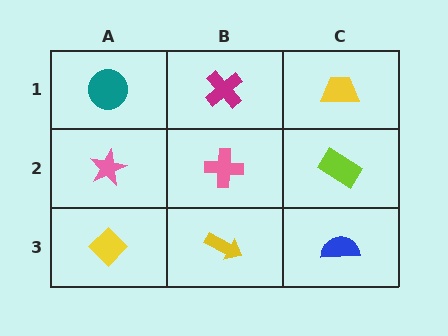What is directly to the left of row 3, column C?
A yellow arrow.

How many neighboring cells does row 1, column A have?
2.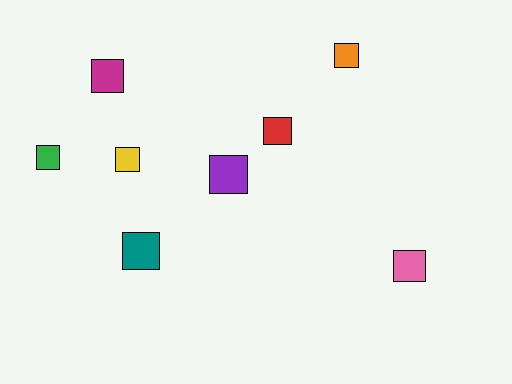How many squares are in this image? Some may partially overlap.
There are 8 squares.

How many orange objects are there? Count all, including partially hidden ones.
There is 1 orange object.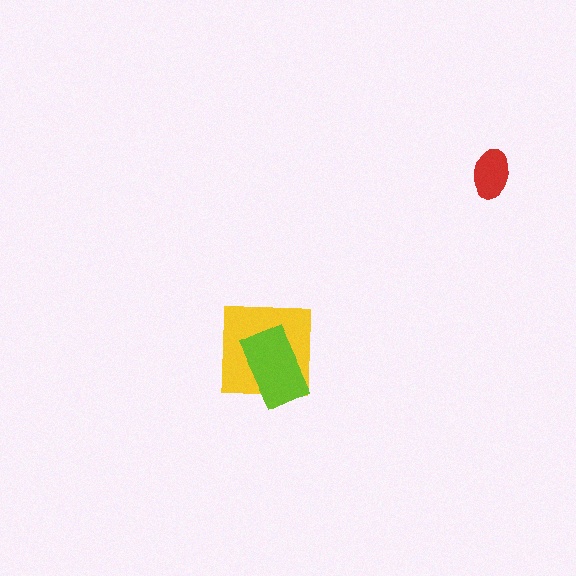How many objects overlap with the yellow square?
1 object overlaps with the yellow square.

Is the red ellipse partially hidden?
No, no other shape covers it.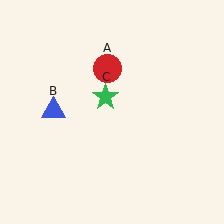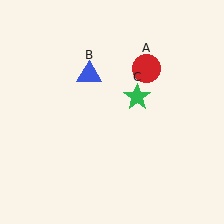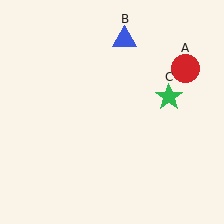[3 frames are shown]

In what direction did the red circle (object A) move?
The red circle (object A) moved right.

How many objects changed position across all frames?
3 objects changed position: red circle (object A), blue triangle (object B), green star (object C).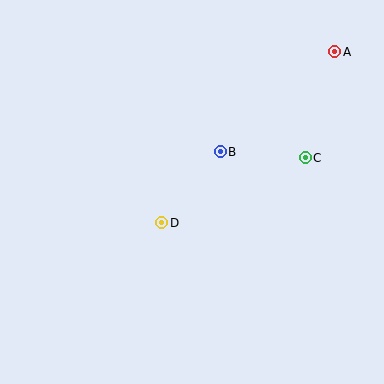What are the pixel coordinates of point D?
Point D is at (162, 223).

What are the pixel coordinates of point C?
Point C is at (305, 158).